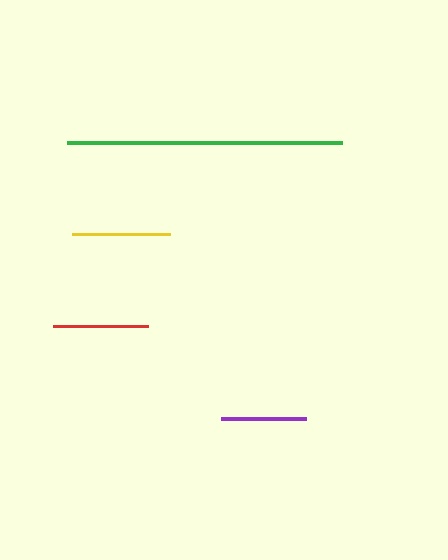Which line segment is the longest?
The green line is the longest at approximately 276 pixels.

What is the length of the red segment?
The red segment is approximately 95 pixels long.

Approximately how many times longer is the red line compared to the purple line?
The red line is approximately 1.1 times the length of the purple line.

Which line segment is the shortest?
The purple line is the shortest at approximately 85 pixels.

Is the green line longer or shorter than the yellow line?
The green line is longer than the yellow line.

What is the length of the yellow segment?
The yellow segment is approximately 98 pixels long.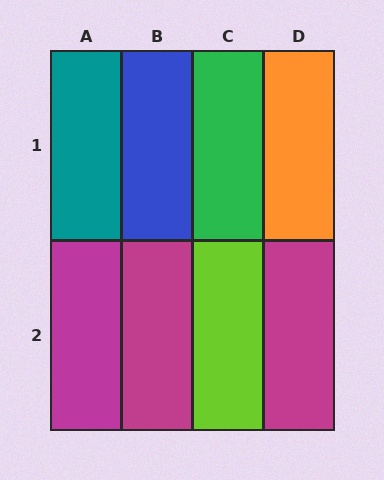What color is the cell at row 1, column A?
Teal.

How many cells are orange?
1 cell is orange.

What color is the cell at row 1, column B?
Blue.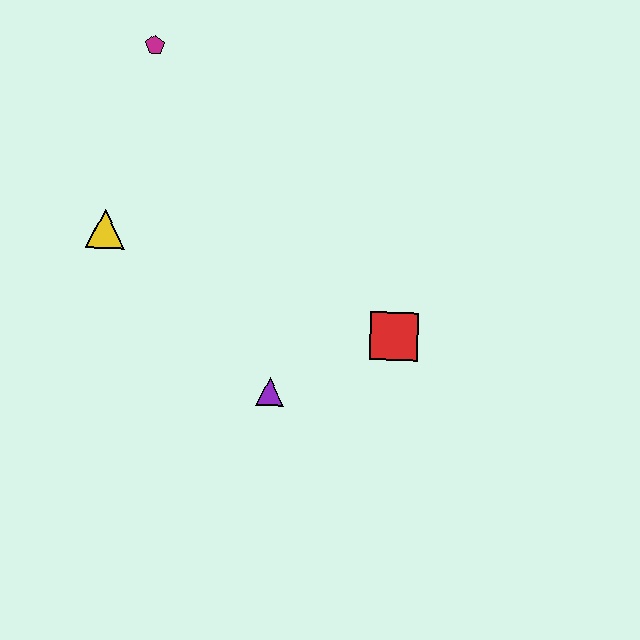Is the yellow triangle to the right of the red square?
No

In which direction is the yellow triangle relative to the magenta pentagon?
The yellow triangle is below the magenta pentagon.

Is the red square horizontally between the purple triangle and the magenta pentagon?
No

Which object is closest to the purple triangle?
The red square is closest to the purple triangle.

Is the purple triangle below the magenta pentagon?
Yes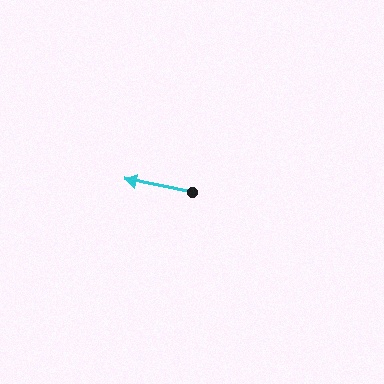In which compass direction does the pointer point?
West.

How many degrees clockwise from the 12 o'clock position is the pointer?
Approximately 281 degrees.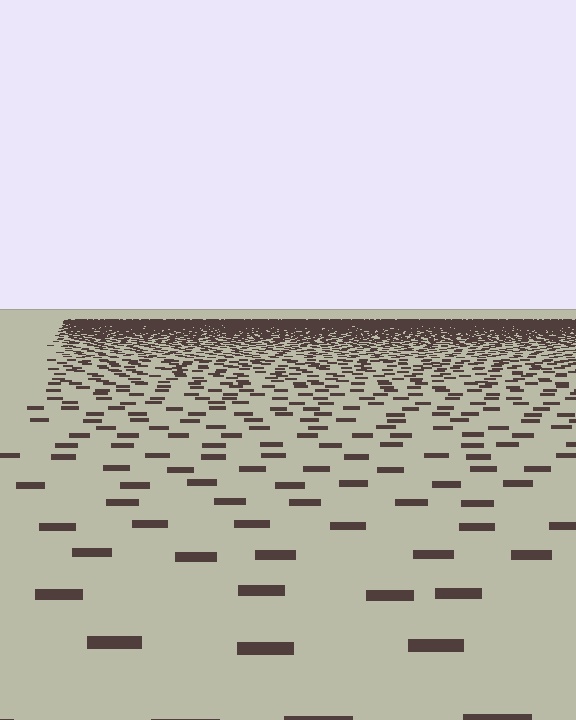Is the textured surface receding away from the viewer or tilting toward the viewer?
The surface is receding away from the viewer. Texture elements get smaller and denser toward the top.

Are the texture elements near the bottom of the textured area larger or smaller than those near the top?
Larger. Near the bottom, elements are closer to the viewer and appear at a bigger on-screen size.